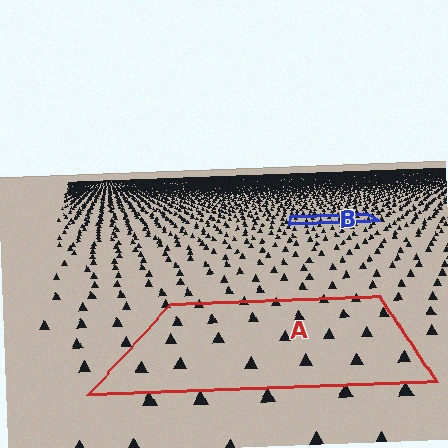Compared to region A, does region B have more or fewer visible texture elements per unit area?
Region B has more texture elements per unit area — they are packed more densely because it is farther away.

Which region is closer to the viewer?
Region A is closer. The texture elements there are larger and more spread out.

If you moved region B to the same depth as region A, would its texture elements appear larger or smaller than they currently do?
They would appear larger. At a closer depth, the same texture elements are projected at a bigger on-screen size.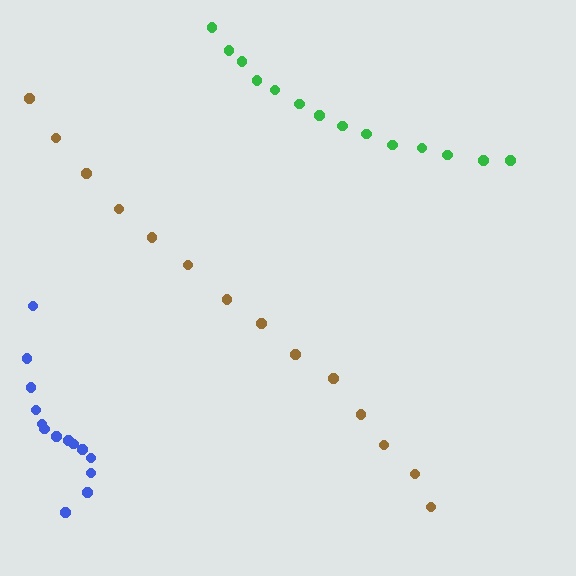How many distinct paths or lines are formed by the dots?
There are 3 distinct paths.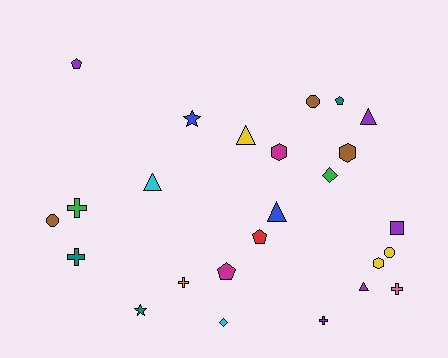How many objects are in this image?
There are 25 objects.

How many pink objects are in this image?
There is 1 pink object.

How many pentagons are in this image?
There are 4 pentagons.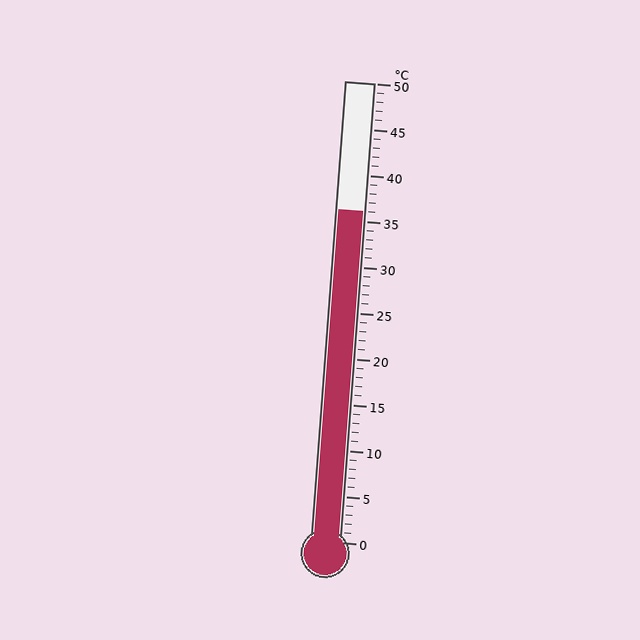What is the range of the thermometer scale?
The thermometer scale ranges from 0°C to 50°C.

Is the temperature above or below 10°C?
The temperature is above 10°C.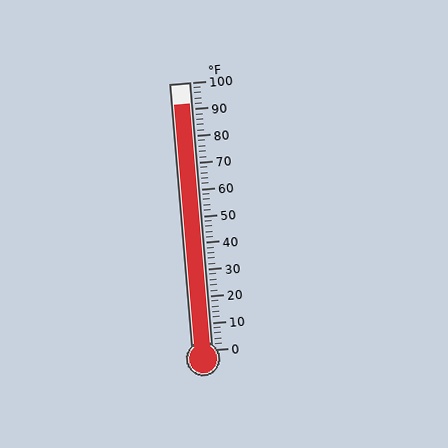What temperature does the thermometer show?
The thermometer shows approximately 92°F.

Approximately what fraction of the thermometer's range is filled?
The thermometer is filled to approximately 90% of its range.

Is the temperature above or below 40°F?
The temperature is above 40°F.